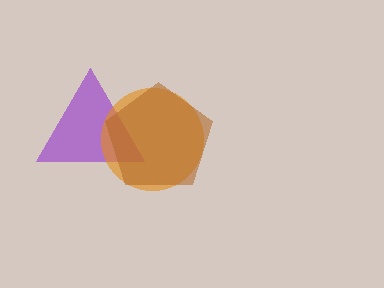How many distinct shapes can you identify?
There are 3 distinct shapes: a purple triangle, an orange circle, a brown pentagon.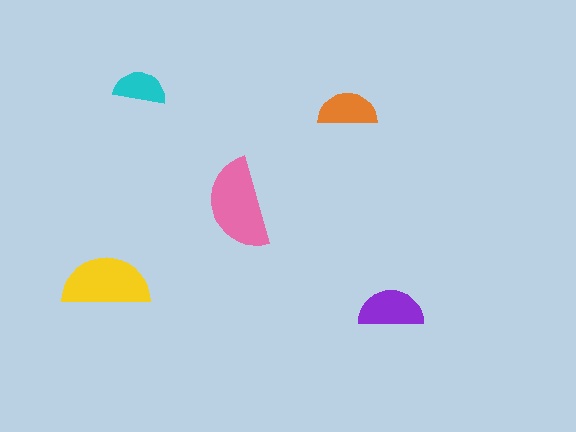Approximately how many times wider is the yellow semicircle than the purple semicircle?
About 1.5 times wider.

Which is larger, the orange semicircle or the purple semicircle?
The purple one.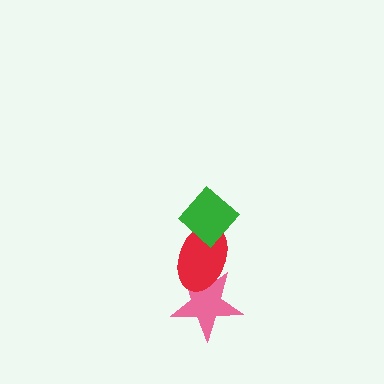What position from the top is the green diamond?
The green diamond is 1st from the top.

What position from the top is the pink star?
The pink star is 3rd from the top.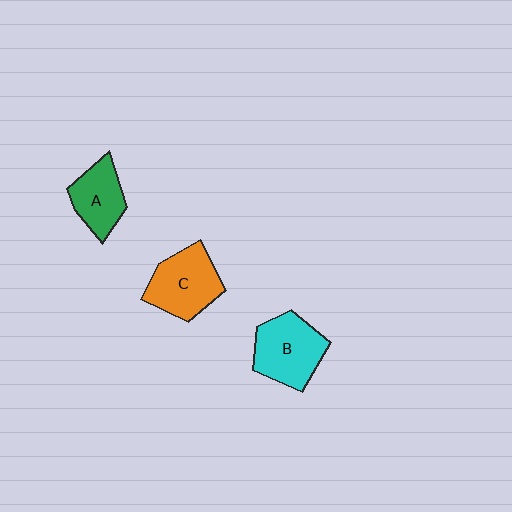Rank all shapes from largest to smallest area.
From largest to smallest: B (cyan), C (orange), A (green).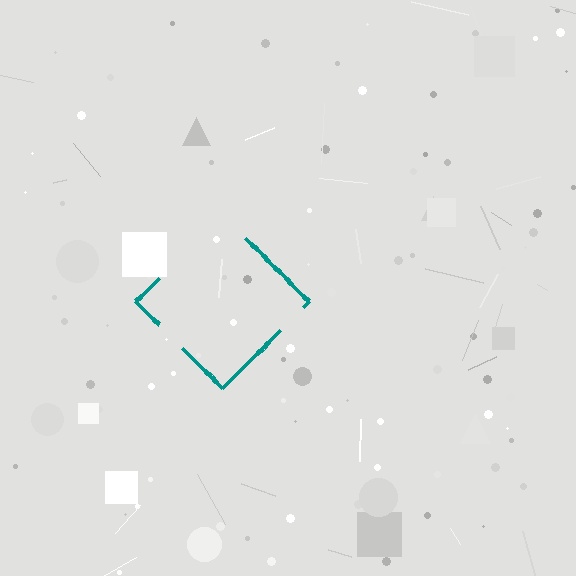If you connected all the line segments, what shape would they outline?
They would outline a diamond.